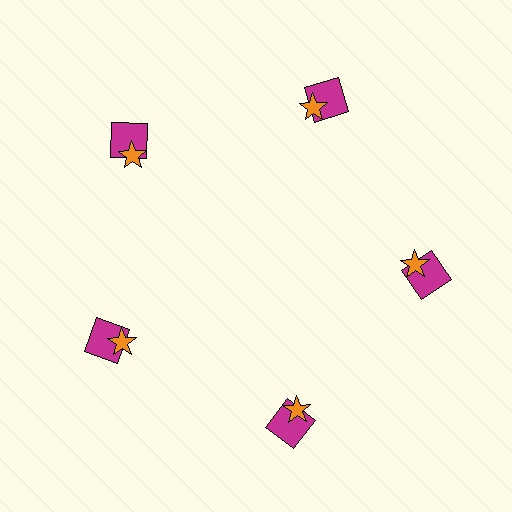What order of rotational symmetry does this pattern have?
This pattern has 5-fold rotational symmetry.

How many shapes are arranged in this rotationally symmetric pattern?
There are 10 shapes, arranged in 5 groups of 2.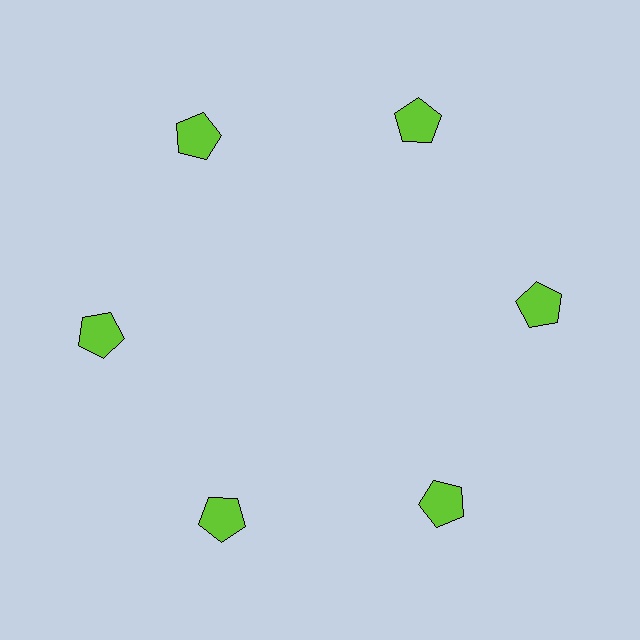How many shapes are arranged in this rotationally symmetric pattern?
There are 6 shapes, arranged in 6 groups of 1.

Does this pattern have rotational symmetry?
Yes, this pattern has 6-fold rotational symmetry. It looks the same after rotating 60 degrees around the center.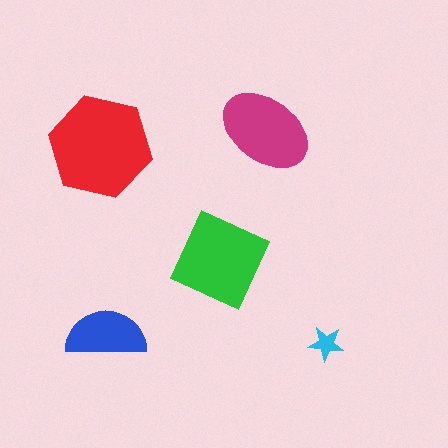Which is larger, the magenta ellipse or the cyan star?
The magenta ellipse.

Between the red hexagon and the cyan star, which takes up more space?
The red hexagon.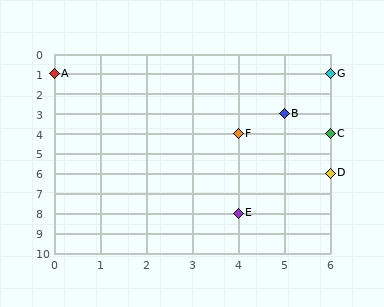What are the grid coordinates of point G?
Point G is at grid coordinates (6, 1).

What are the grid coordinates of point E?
Point E is at grid coordinates (4, 8).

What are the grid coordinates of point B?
Point B is at grid coordinates (5, 3).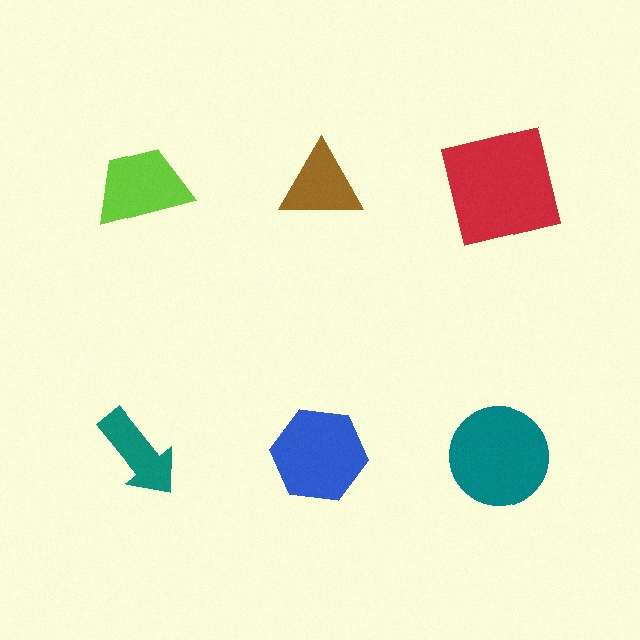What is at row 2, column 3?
A teal circle.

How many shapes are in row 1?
3 shapes.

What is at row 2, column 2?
A blue hexagon.